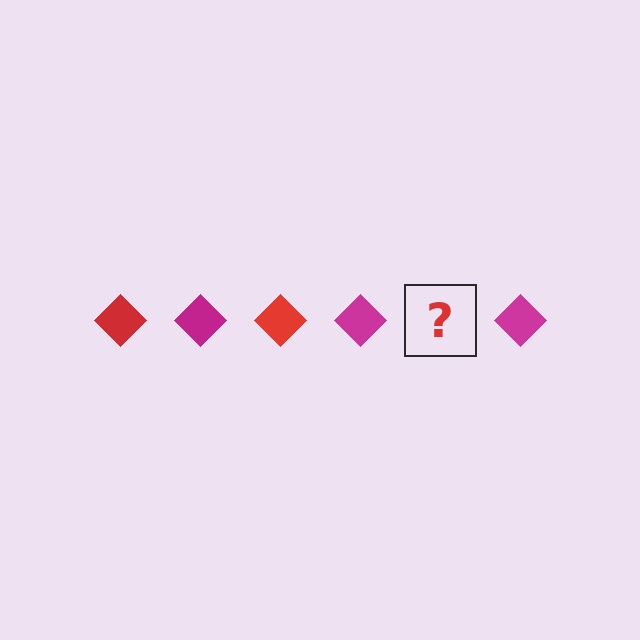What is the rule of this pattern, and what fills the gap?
The rule is that the pattern cycles through red, magenta diamonds. The gap should be filled with a red diamond.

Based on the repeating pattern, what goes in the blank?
The blank should be a red diamond.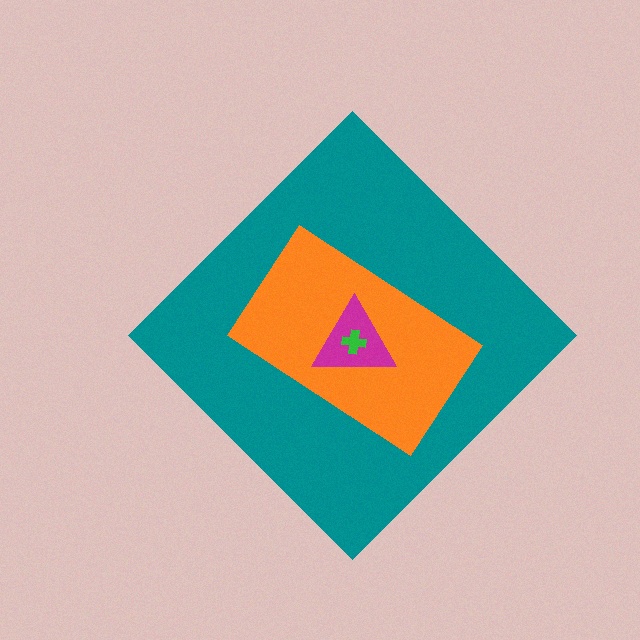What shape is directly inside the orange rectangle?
The magenta triangle.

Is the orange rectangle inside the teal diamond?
Yes.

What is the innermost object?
The green cross.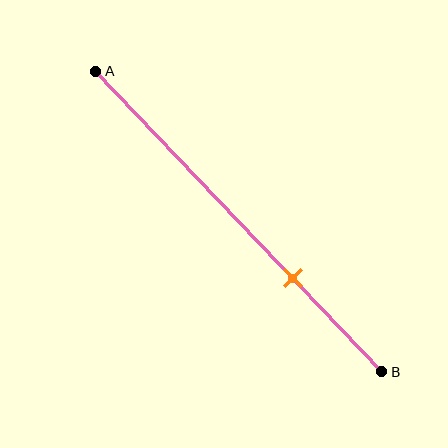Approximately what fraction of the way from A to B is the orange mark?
The orange mark is approximately 70% of the way from A to B.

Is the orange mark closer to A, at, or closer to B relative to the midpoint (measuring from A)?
The orange mark is closer to point B than the midpoint of segment AB.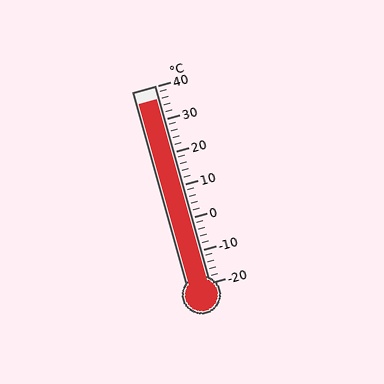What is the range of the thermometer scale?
The thermometer scale ranges from -20°C to 40°C.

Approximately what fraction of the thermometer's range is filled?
The thermometer is filled to approximately 95% of its range.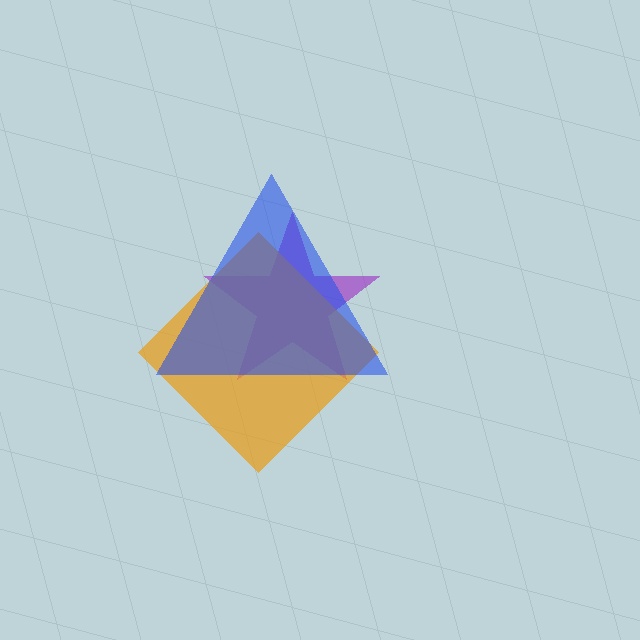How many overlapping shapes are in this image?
There are 3 overlapping shapes in the image.